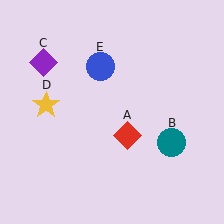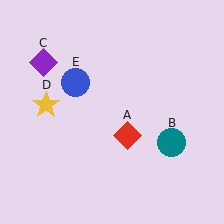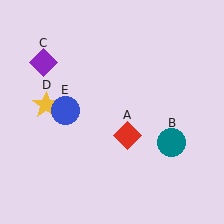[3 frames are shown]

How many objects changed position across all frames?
1 object changed position: blue circle (object E).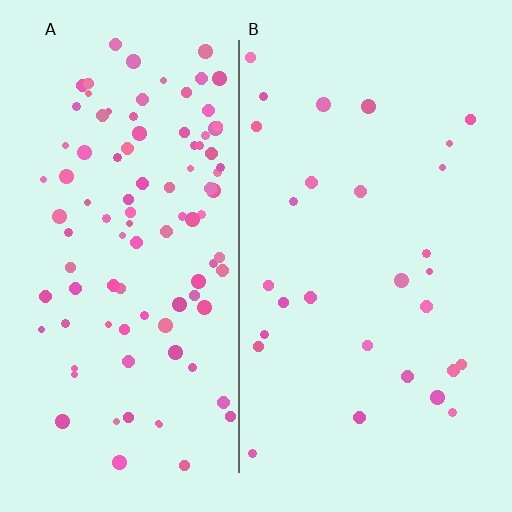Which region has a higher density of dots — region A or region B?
A (the left).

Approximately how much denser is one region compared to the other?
Approximately 3.5× — region A over region B.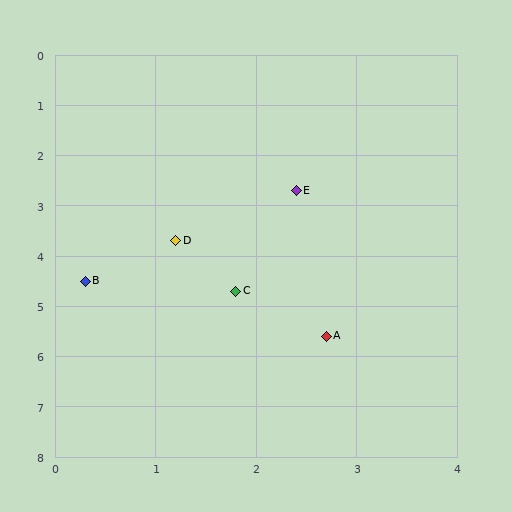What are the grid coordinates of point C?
Point C is at approximately (1.8, 4.7).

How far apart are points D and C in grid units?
Points D and C are about 1.2 grid units apart.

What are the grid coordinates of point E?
Point E is at approximately (2.4, 2.7).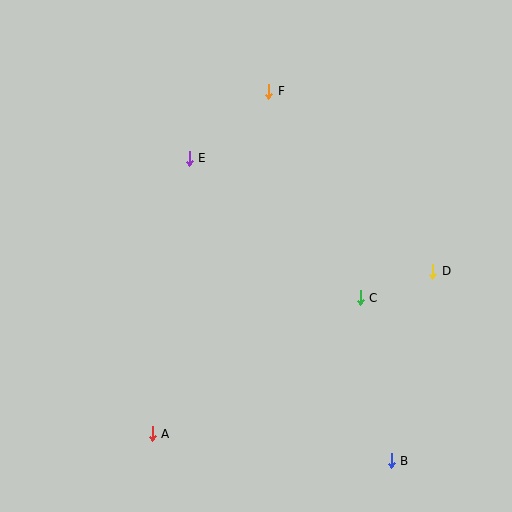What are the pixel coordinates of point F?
Point F is at (269, 92).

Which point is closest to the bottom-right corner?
Point B is closest to the bottom-right corner.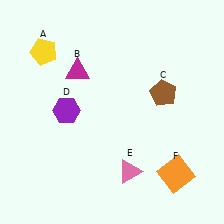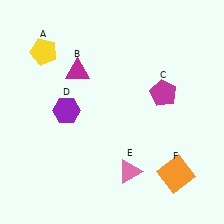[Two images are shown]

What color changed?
The pentagon (C) changed from brown in Image 1 to magenta in Image 2.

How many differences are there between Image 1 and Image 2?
There is 1 difference between the two images.